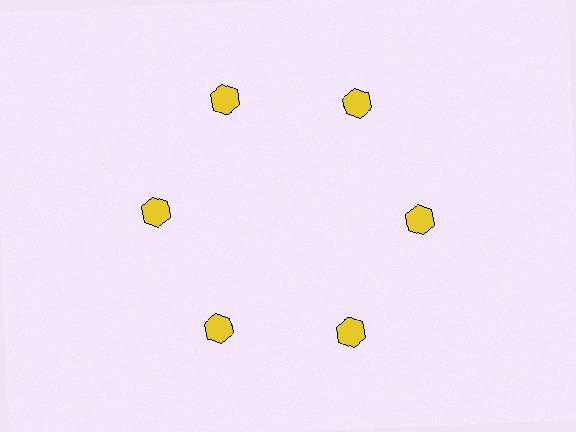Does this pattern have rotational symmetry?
Yes, this pattern has 6-fold rotational symmetry. It looks the same after rotating 60 degrees around the center.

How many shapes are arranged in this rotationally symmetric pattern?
There are 6 shapes, arranged in 6 groups of 1.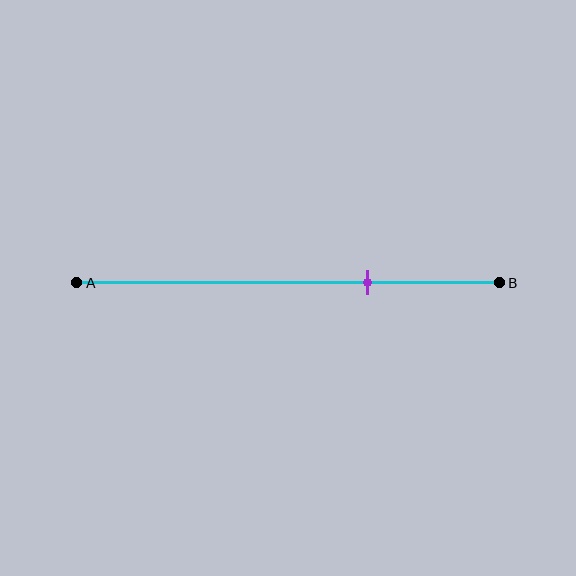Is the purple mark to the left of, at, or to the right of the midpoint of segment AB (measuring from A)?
The purple mark is to the right of the midpoint of segment AB.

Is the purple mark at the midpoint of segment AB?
No, the mark is at about 70% from A, not at the 50% midpoint.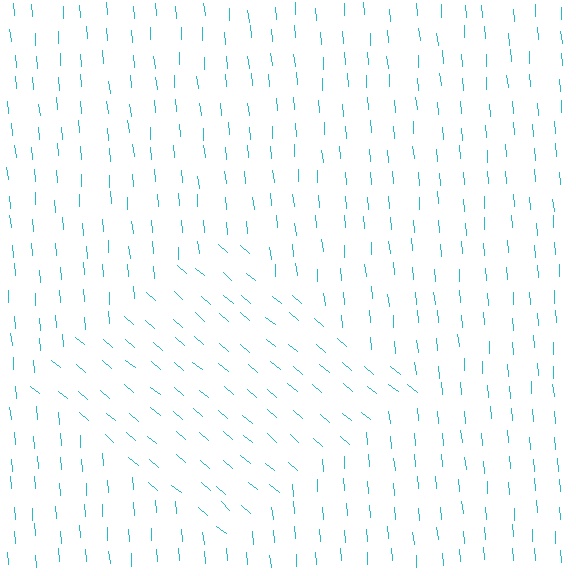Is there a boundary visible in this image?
Yes, there is a texture boundary formed by a change in line orientation.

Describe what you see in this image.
The image is filled with small cyan line segments. A diamond region in the image has lines oriented differently from the surrounding lines, creating a visible texture boundary.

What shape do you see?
I see a diamond.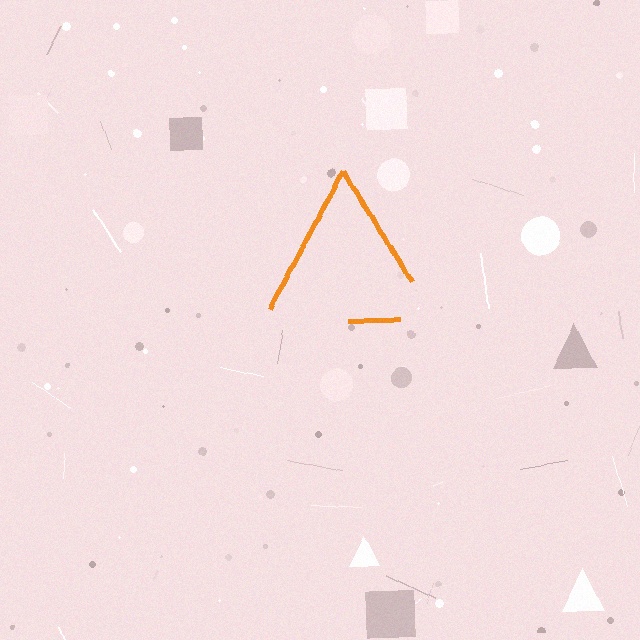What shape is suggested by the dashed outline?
The dashed outline suggests a triangle.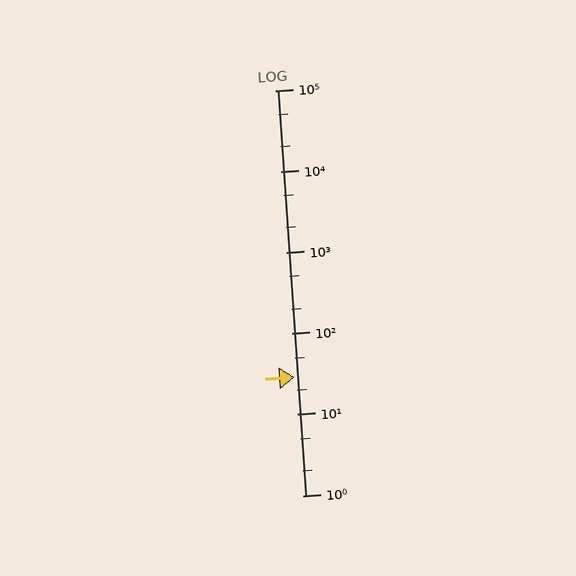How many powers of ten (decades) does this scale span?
The scale spans 5 decades, from 1 to 100000.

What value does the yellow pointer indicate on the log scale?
The pointer indicates approximately 29.